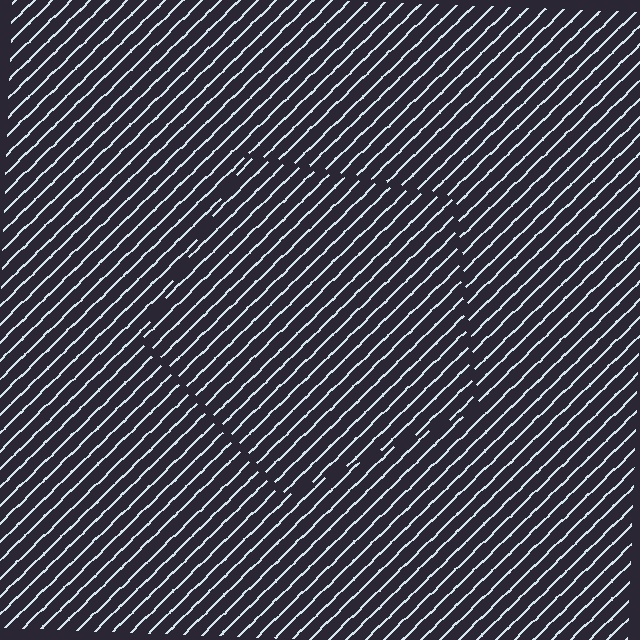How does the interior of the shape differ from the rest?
The interior of the shape contains the same grating, shifted by half a period — the contour is defined by the phase discontinuity where line-ends from the inner and outer gratings abut.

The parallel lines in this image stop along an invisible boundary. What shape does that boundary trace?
An illusory pentagon. The interior of the shape contains the same grating, shifted by half a period — the contour is defined by the phase discontinuity where line-ends from the inner and outer gratings abut.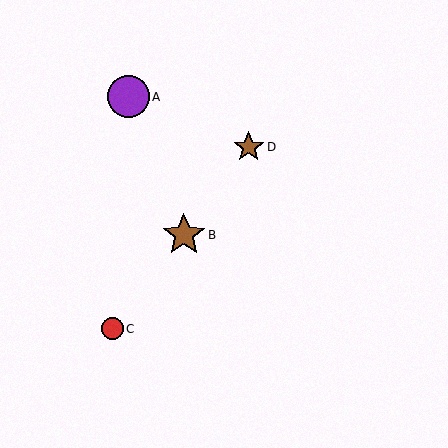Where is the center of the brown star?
The center of the brown star is at (249, 147).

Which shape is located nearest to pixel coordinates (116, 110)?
The purple circle (labeled A) at (128, 97) is nearest to that location.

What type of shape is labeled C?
Shape C is a red circle.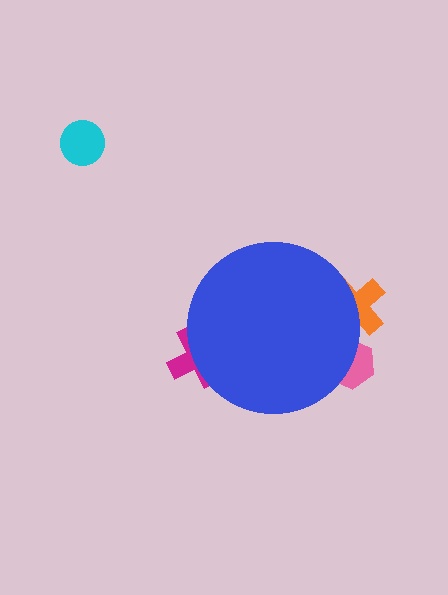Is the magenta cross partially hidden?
Yes, the magenta cross is partially hidden behind the blue circle.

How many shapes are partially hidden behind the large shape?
3 shapes are partially hidden.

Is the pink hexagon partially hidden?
Yes, the pink hexagon is partially hidden behind the blue circle.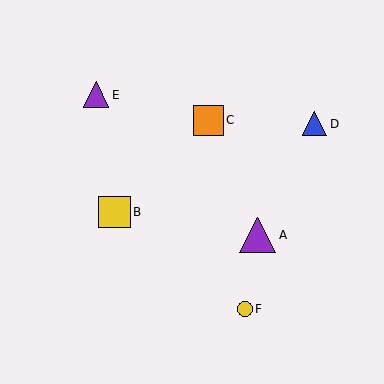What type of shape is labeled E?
Shape E is a purple triangle.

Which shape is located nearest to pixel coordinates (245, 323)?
The yellow circle (labeled F) at (245, 309) is nearest to that location.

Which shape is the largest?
The purple triangle (labeled A) is the largest.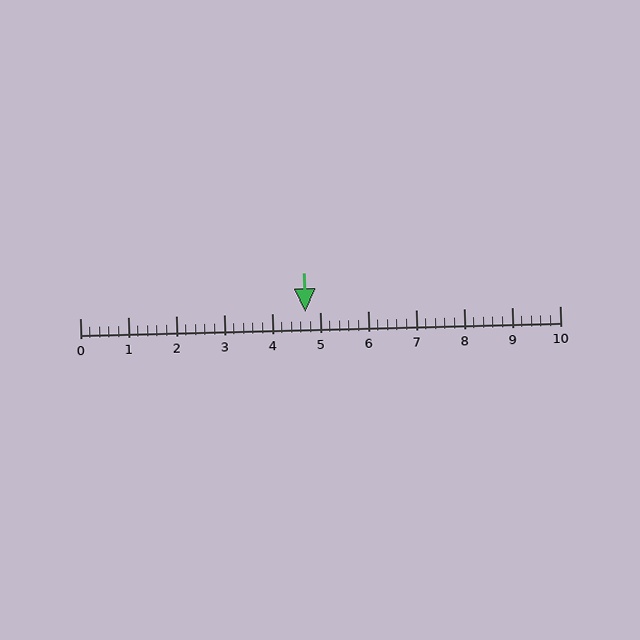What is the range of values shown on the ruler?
The ruler shows values from 0 to 10.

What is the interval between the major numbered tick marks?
The major tick marks are spaced 1 units apart.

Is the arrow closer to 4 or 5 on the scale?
The arrow is closer to 5.